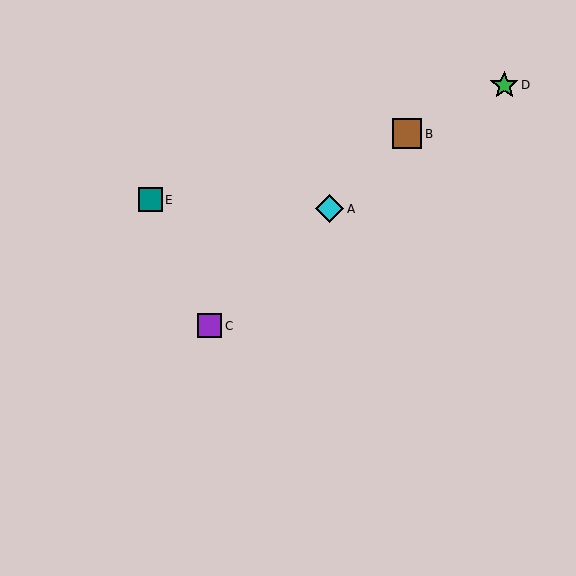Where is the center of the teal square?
The center of the teal square is at (150, 200).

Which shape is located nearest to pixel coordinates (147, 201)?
The teal square (labeled E) at (150, 200) is nearest to that location.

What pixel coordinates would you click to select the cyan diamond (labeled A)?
Click at (330, 209) to select the cyan diamond A.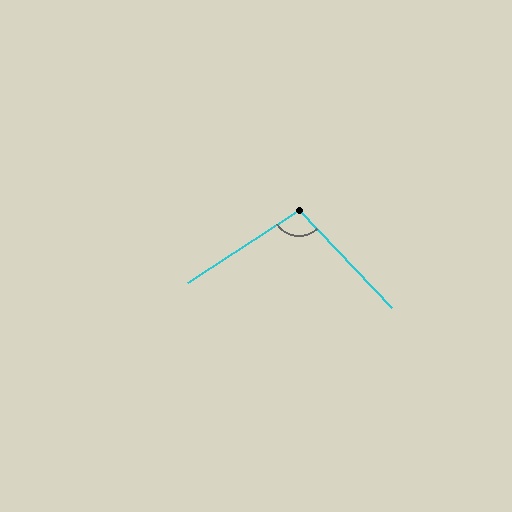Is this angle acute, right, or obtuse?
It is obtuse.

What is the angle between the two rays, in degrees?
Approximately 100 degrees.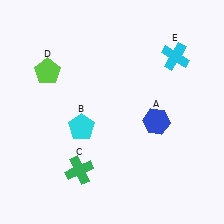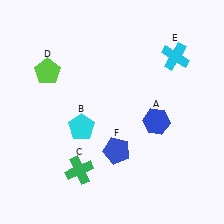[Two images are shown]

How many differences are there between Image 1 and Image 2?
There is 1 difference between the two images.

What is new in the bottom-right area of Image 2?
A blue pentagon (F) was added in the bottom-right area of Image 2.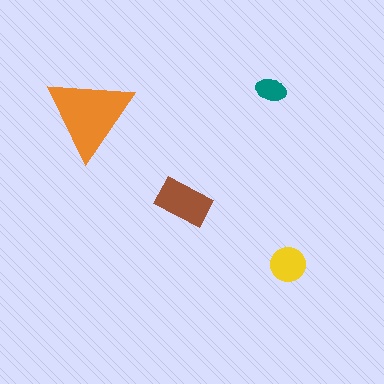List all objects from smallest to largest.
The teal ellipse, the yellow circle, the brown rectangle, the orange triangle.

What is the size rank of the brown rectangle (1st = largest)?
2nd.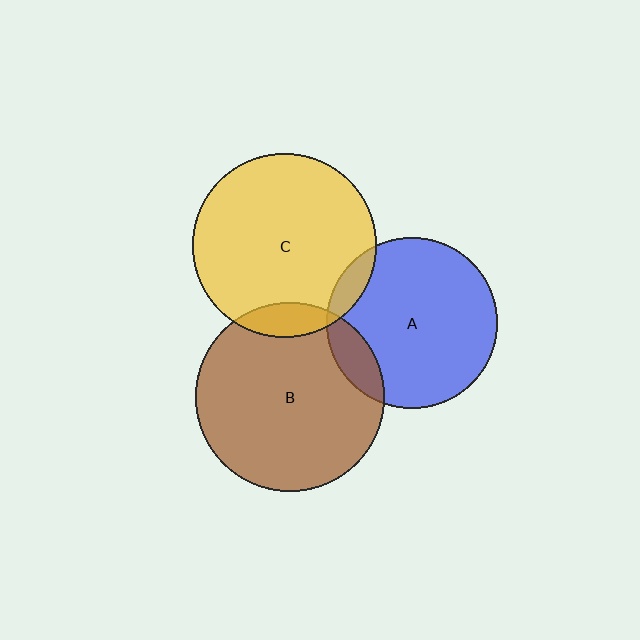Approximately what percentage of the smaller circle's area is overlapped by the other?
Approximately 10%.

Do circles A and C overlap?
Yes.